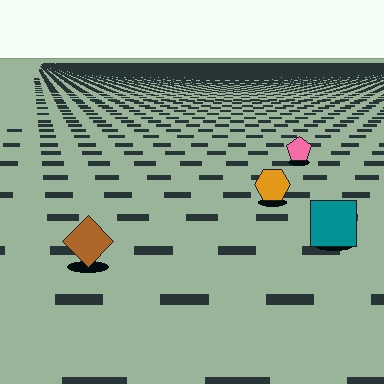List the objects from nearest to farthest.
From nearest to farthest: the brown diamond, the teal square, the orange hexagon, the pink pentagon.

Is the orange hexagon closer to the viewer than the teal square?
No. The teal square is closer — you can tell from the texture gradient: the ground texture is coarser near it.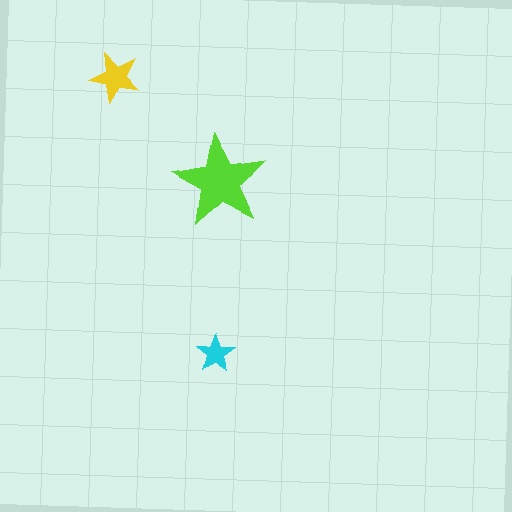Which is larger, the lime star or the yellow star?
The lime one.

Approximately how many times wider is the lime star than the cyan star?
About 2.5 times wider.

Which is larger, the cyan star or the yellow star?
The yellow one.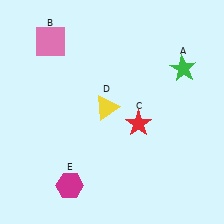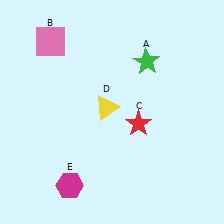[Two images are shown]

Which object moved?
The green star (A) moved left.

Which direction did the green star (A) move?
The green star (A) moved left.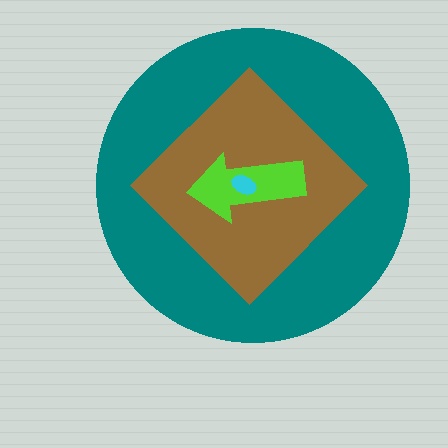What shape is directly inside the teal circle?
The brown diamond.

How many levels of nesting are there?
4.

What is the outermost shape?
The teal circle.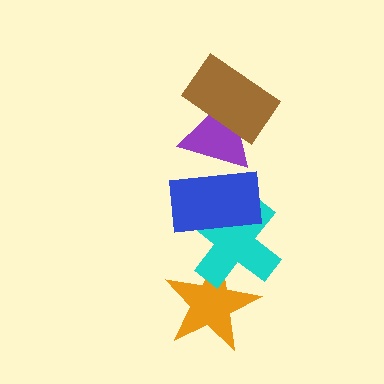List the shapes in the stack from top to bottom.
From top to bottom: the brown rectangle, the purple triangle, the blue rectangle, the cyan cross, the orange star.